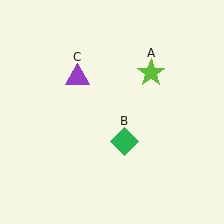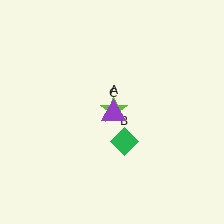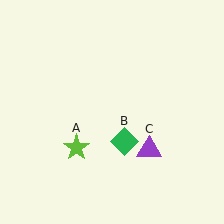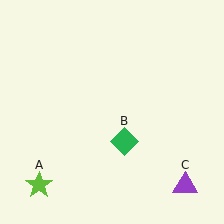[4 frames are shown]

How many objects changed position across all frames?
2 objects changed position: lime star (object A), purple triangle (object C).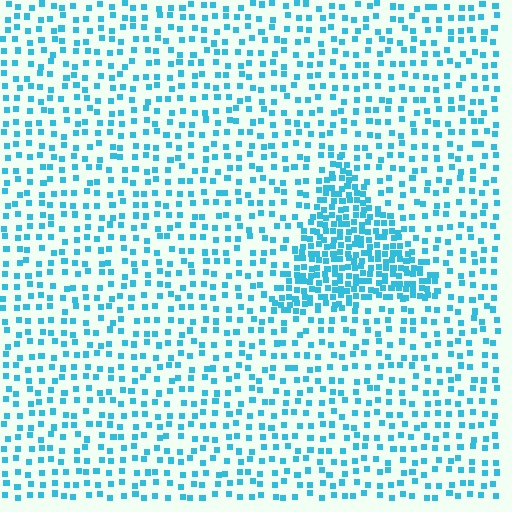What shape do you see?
I see a triangle.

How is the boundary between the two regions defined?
The boundary is defined by a change in element density (approximately 2.5x ratio). All elements are the same color, size, and shape.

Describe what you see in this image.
The image contains small cyan elements arranged at two different densities. A triangle-shaped region is visible where the elements are more densely packed than the surrounding area.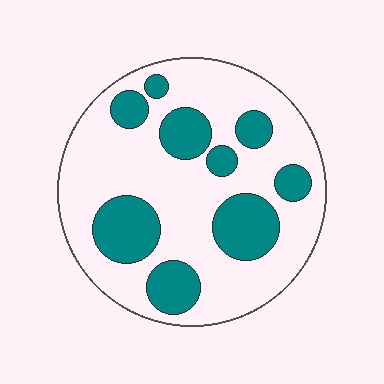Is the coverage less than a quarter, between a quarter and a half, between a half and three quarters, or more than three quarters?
Between a quarter and a half.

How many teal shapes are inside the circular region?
9.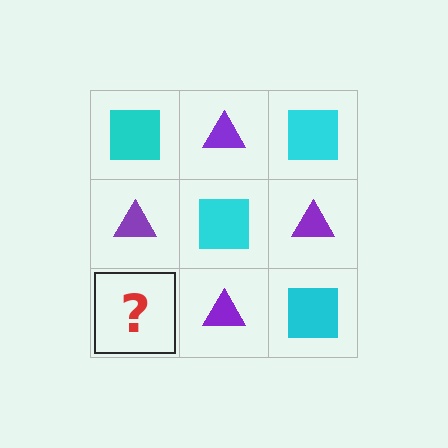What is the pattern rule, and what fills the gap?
The rule is that it alternates cyan square and purple triangle in a checkerboard pattern. The gap should be filled with a cyan square.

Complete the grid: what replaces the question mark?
The question mark should be replaced with a cyan square.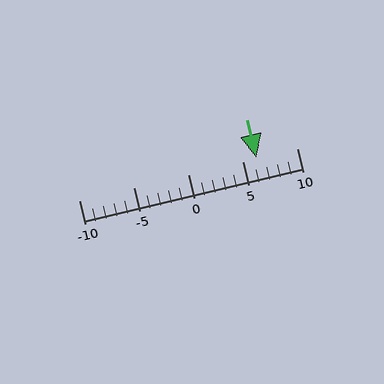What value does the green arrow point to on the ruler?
The green arrow points to approximately 6.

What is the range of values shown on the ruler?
The ruler shows values from -10 to 10.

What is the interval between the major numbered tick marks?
The major tick marks are spaced 5 units apart.